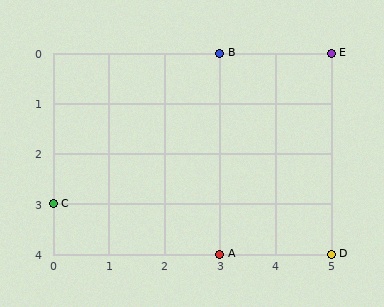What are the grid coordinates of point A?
Point A is at grid coordinates (3, 4).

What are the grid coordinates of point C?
Point C is at grid coordinates (0, 3).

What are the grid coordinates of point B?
Point B is at grid coordinates (3, 0).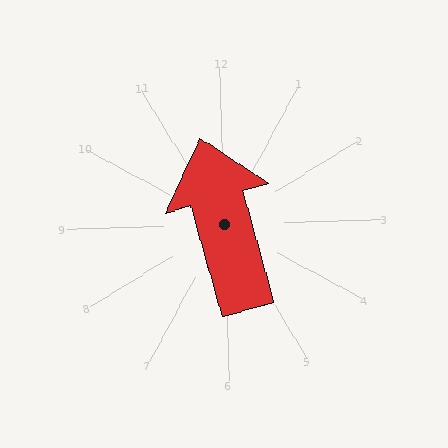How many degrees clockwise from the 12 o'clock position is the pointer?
Approximately 346 degrees.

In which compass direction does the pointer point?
North.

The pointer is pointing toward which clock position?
Roughly 12 o'clock.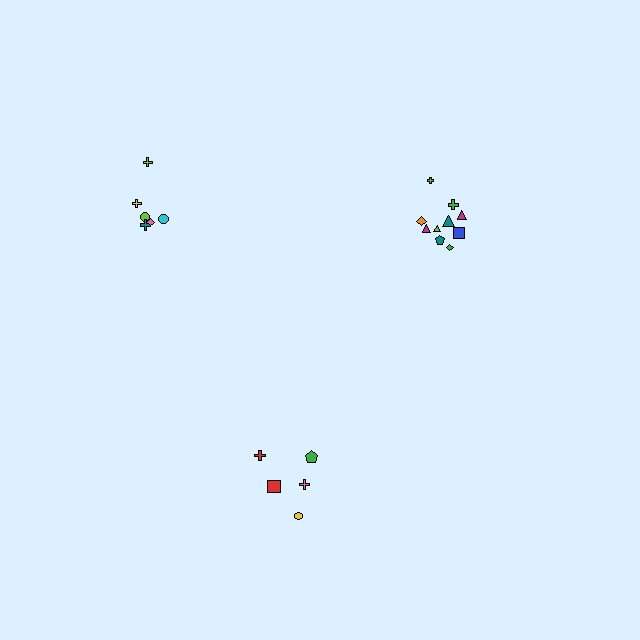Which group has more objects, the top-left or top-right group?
The top-right group.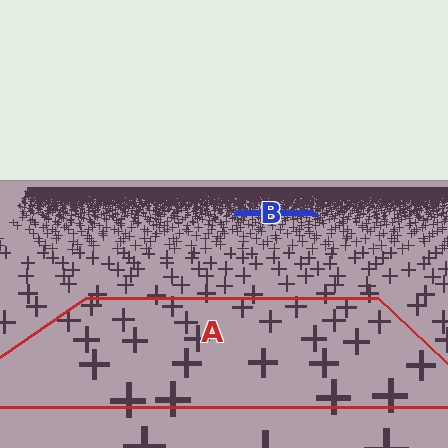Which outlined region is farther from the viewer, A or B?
Region B is farther from the viewer — the texture elements inside it appear smaller and more densely packed.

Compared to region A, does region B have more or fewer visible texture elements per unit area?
Region B has more texture elements per unit area — they are packed more densely because it is farther away.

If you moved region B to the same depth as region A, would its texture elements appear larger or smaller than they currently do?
They would appear larger. At a closer depth, the same texture elements are projected at a bigger on-screen size.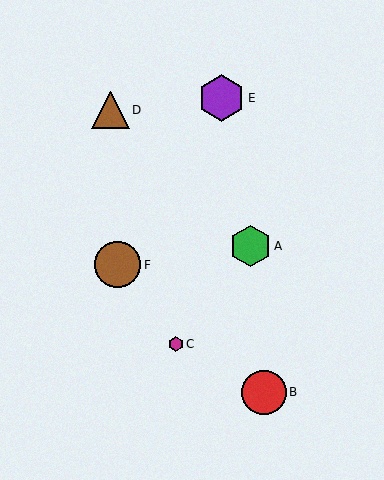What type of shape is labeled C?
Shape C is a magenta hexagon.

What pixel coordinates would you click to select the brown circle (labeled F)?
Click at (118, 265) to select the brown circle F.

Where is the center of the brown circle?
The center of the brown circle is at (118, 265).